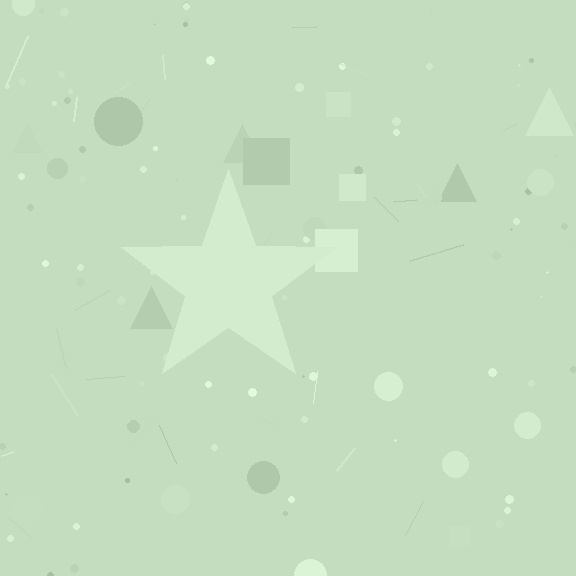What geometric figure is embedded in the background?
A star is embedded in the background.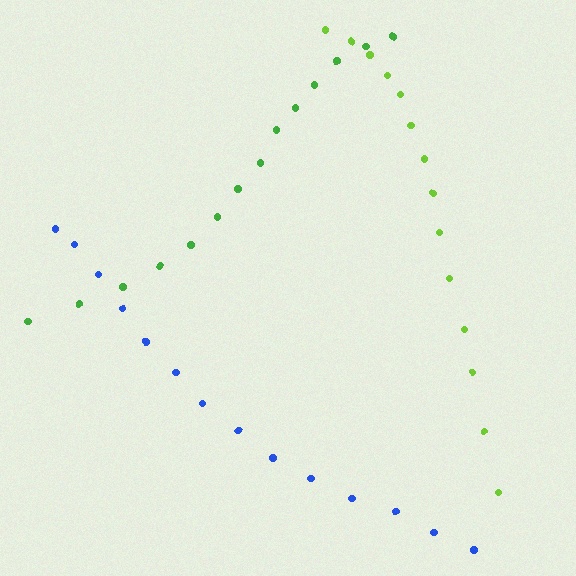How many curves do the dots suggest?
There are 3 distinct paths.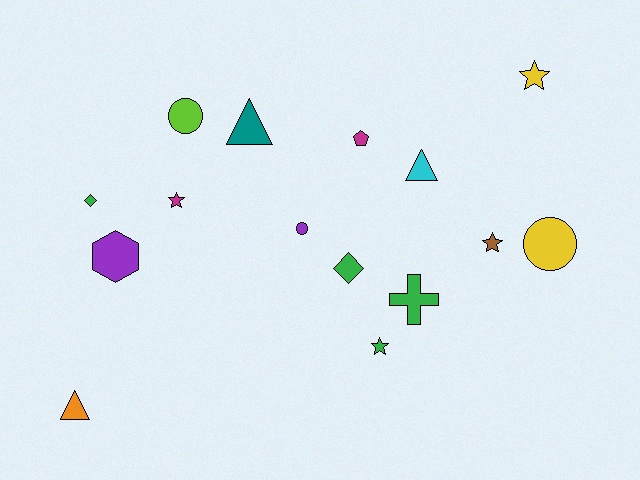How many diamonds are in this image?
There are 2 diamonds.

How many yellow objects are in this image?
There are 2 yellow objects.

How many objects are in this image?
There are 15 objects.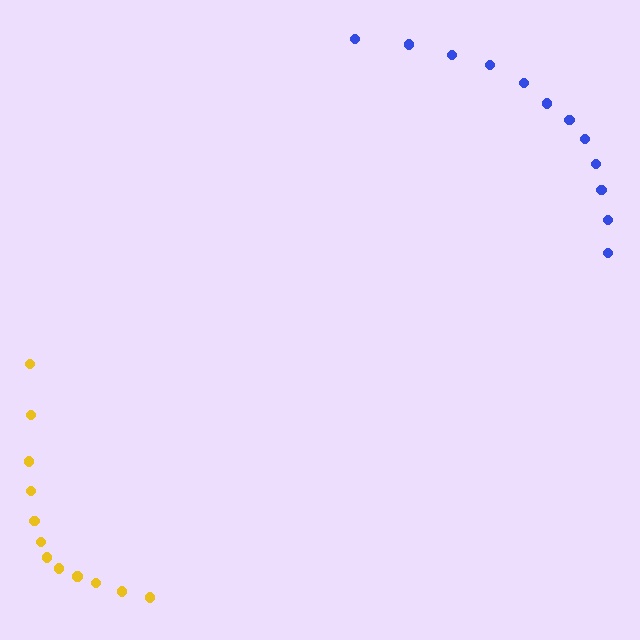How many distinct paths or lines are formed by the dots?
There are 2 distinct paths.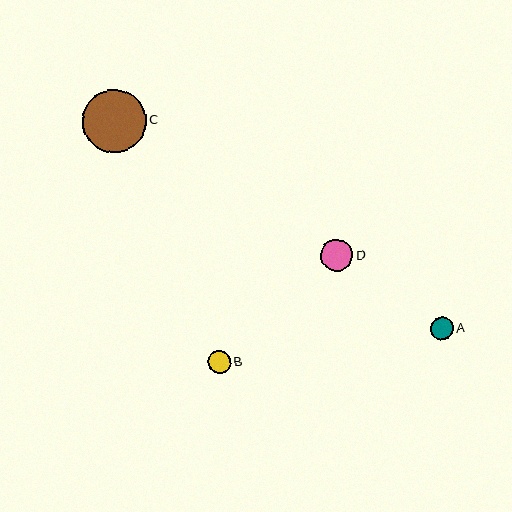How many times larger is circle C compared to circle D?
Circle C is approximately 2.0 times the size of circle D.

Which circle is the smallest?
Circle B is the smallest with a size of approximately 23 pixels.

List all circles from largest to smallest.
From largest to smallest: C, D, A, B.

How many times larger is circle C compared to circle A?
Circle C is approximately 2.7 times the size of circle A.